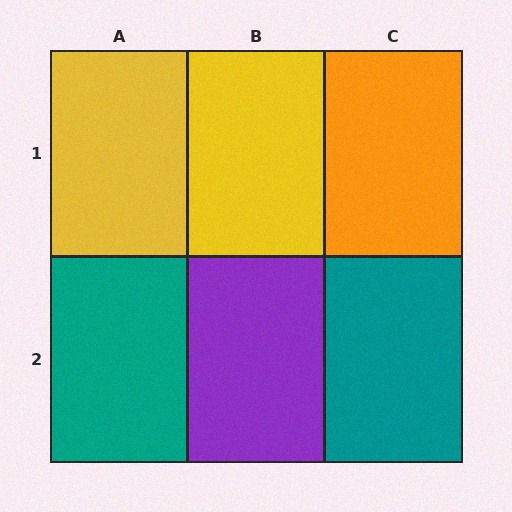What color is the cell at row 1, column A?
Yellow.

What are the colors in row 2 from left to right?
Teal, purple, teal.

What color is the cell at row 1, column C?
Orange.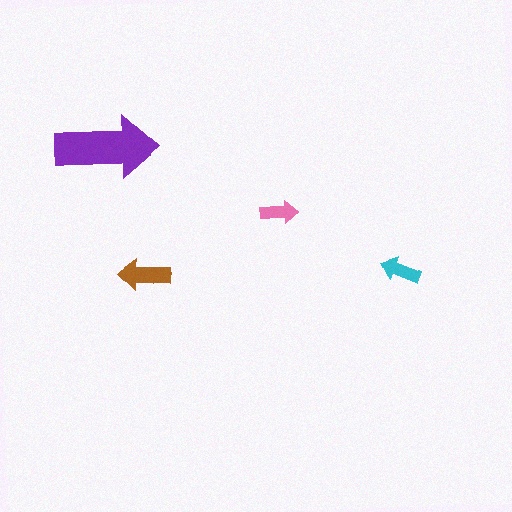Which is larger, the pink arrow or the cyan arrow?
The cyan one.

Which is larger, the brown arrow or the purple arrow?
The purple one.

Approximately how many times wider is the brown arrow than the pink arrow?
About 1.5 times wider.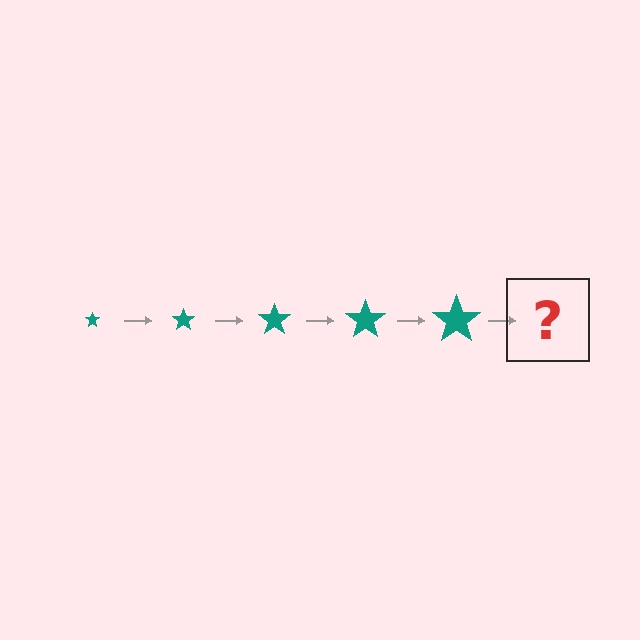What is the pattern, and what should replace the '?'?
The pattern is that the star gets progressively larger each step. The '?' should be a teal star, larger than the previous one.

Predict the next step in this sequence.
The next step is a teal star, larger than the previous one.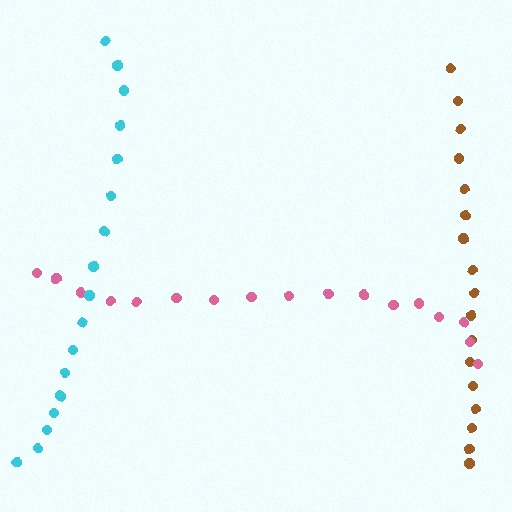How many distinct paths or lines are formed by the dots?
There are 3 distinct paths.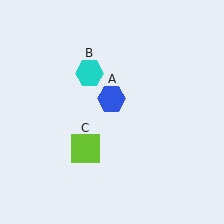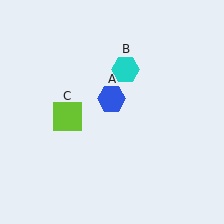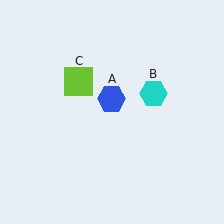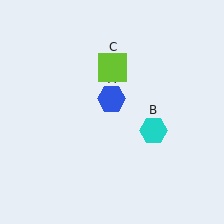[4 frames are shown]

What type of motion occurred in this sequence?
The cyan hexagon (object B), lime square (object C) rotated clockwise around the center of the scene.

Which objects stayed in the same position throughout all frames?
Blue hexagon (object A) remained stationary.